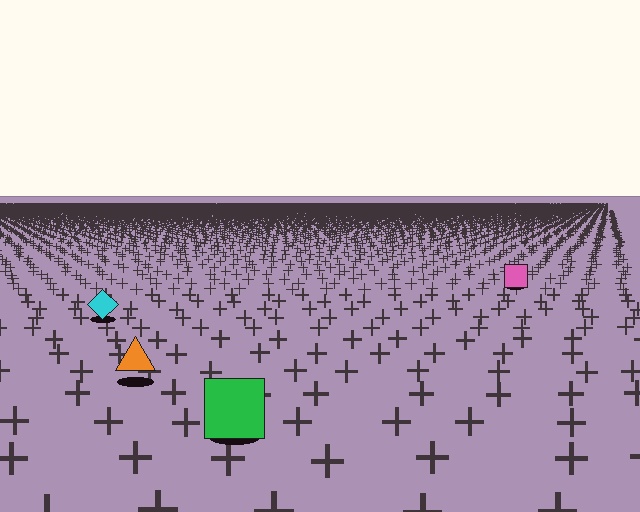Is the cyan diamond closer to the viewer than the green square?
No. The green square is closer — you can tell from the texture gradient: the ground texture is coarser near it.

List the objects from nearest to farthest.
From nearest to farthest: the green square, the orange triangle, the cyan diamond, the pink square.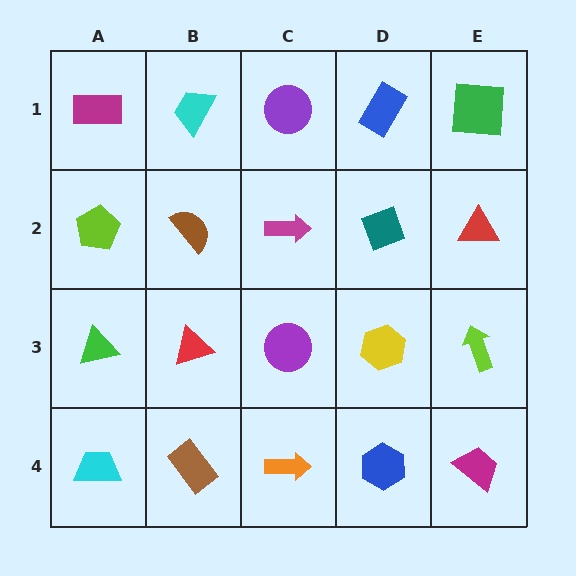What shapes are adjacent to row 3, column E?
A red triangle (row 2, column E), a magenta trapezoid (row 4, column E), a yellow hexagon (row 3, column D).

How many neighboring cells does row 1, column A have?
2.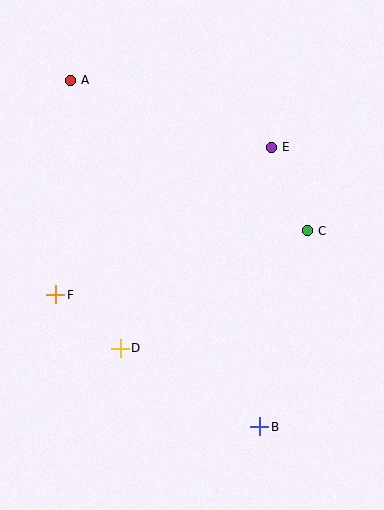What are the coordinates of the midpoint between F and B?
The midpoint between F and B is at (158, 361).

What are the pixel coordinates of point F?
Point F is at (56, 295).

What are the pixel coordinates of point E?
Point E is at (271, 147).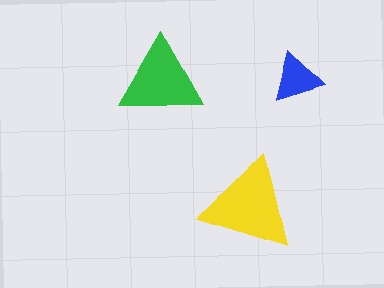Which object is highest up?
The green triangle is topmost.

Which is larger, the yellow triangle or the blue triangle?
The yellow one.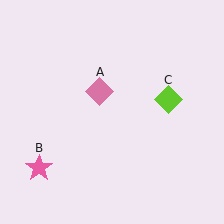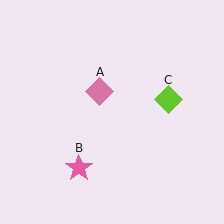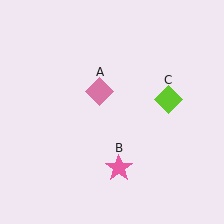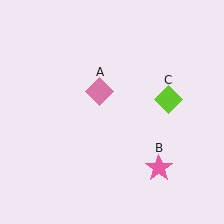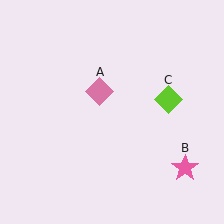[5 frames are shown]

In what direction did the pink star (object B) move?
The pink star (object B) moved right.